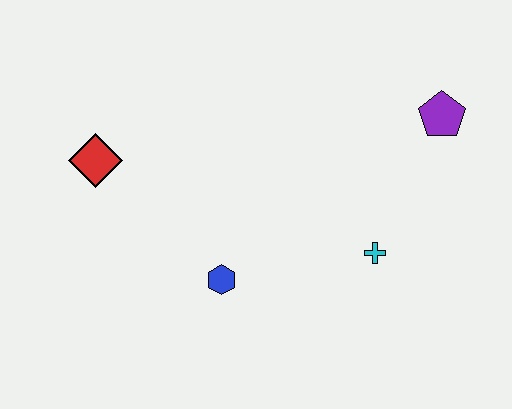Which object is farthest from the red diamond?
The purple pentagon is farthest from the red diamond.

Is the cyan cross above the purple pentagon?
No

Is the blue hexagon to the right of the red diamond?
Yes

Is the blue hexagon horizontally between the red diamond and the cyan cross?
Yes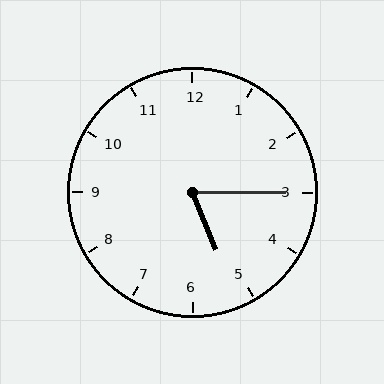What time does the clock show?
5:15.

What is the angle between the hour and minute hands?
Approximately 68 degrees.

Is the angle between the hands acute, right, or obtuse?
It is acute.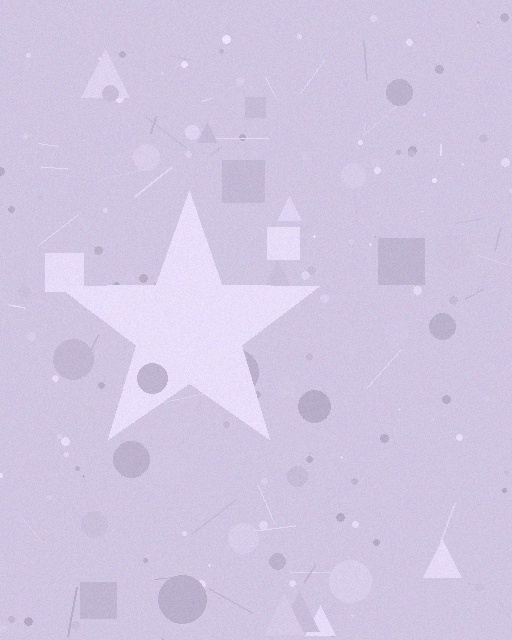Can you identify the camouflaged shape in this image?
The camouflaged shape is a star.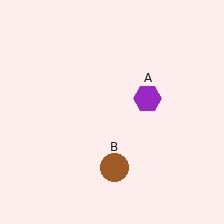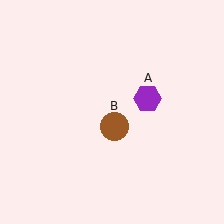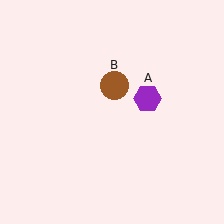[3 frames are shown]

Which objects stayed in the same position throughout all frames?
Purple hexagon (object A) remained stationary.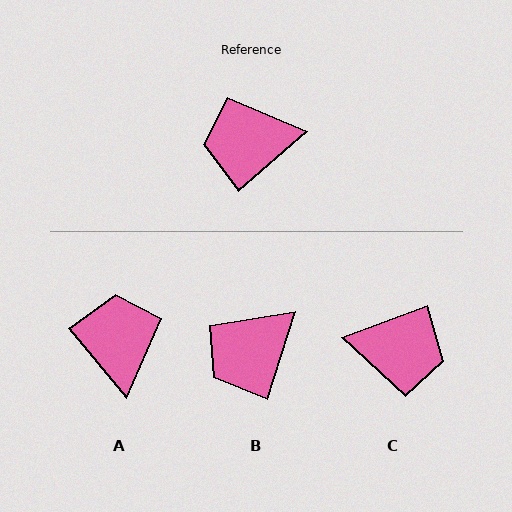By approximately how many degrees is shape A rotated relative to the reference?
Approximately 91 degrees clockwise.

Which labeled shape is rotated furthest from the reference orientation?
C, about 159 degrees away.